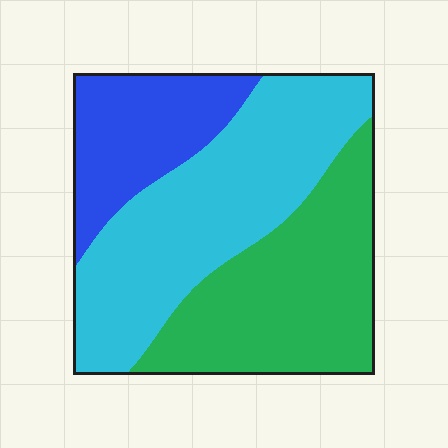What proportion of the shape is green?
Green covers 36% of the shape.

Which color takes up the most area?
Cyan, at roughly 45%.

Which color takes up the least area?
Blue, at roughly 20%.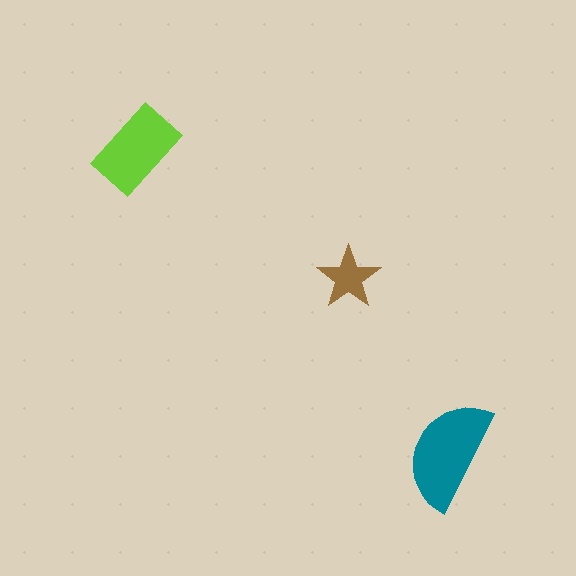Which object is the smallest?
The brown star.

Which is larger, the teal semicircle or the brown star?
The teal semicircle.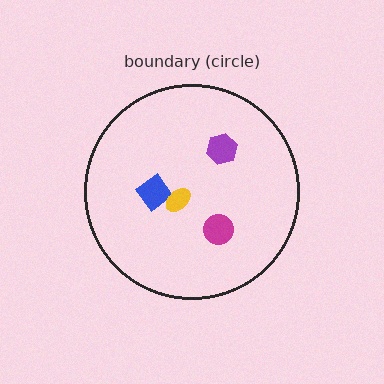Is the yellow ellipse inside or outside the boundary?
Inside.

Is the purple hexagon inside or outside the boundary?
Inside.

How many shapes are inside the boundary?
4 inside, 0 outside.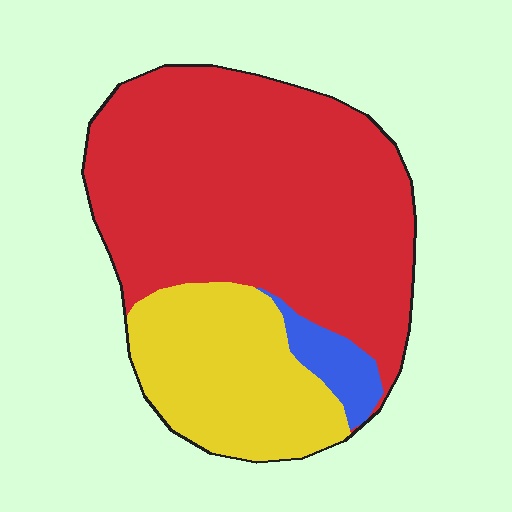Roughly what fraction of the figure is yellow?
Yellow takes up between a sixth and a third of the figure.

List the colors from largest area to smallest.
From largest to smallest: red, yellow, blue.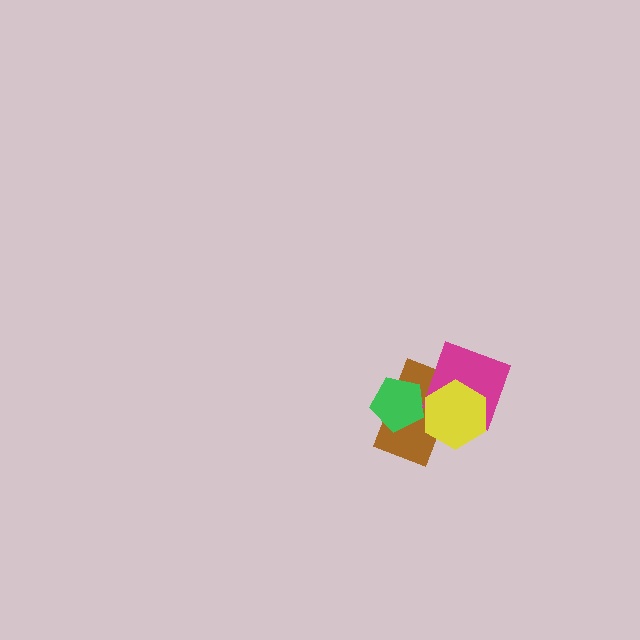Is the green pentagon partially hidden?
No, no other shape covers it.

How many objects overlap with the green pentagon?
1 object overlaps with the green pentagon.